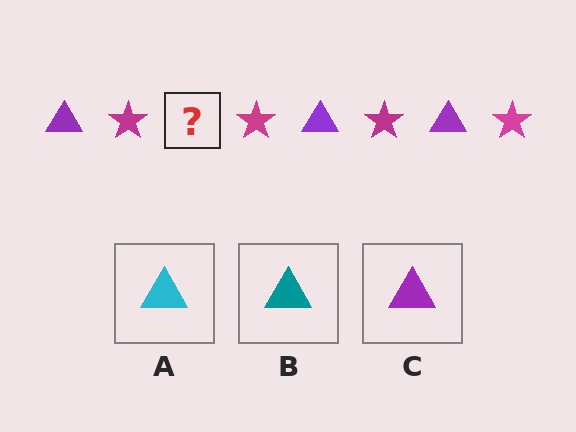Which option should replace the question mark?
Option C.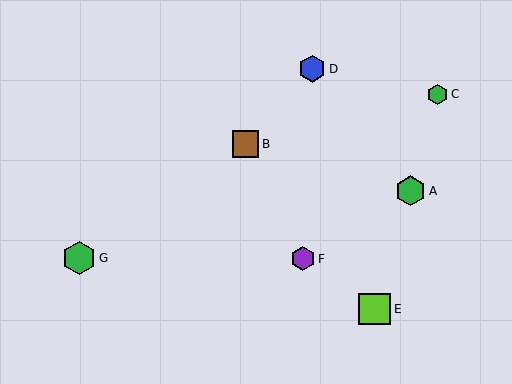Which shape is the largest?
The green hexagon (labeled G) is the largest.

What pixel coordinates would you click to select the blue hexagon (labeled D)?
Click at (312, 69) to select the blue hexagon D.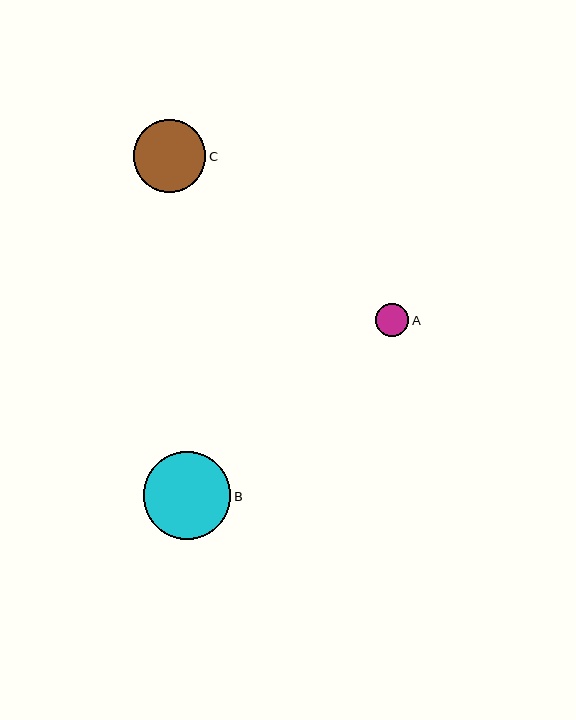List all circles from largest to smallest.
From largest to smallest: B, C, A.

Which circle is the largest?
Circle B is the largest with a size of approximately 88 pixels.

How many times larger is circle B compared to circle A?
Circle B is approximately 2.7 times the size of circle A.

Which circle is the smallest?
Circle A is the smallest with a size of approximately 33 pixels.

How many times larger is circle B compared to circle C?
Circle B is approximately 1.2 times the size of circle C.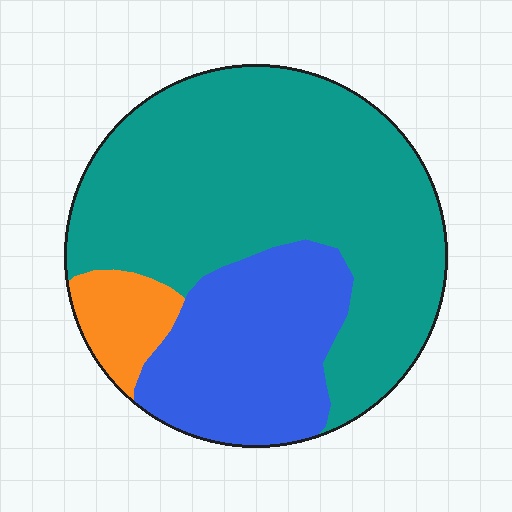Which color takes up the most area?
Teal, at roughly 65%.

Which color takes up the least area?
Orange, at roughly 10%.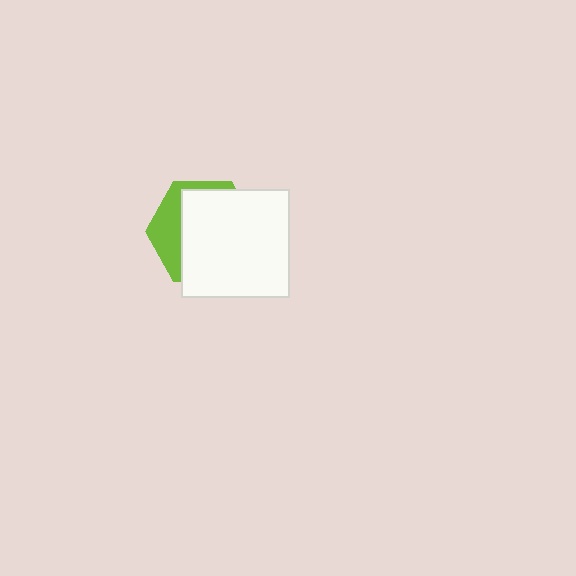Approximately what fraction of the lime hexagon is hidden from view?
Roughly 69% of the lime hexagon is hidden behind the white square.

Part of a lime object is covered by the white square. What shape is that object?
It is a hexagon.